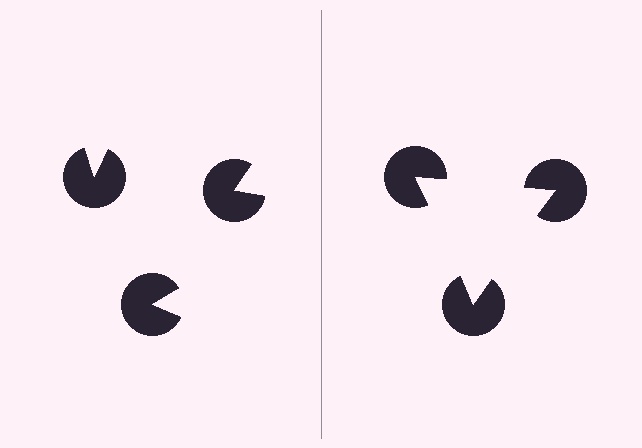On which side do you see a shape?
An illusory triangle appears on the right side. On the left side the wedge cuts are rotated, so no coherent shape forms.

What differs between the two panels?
The pac-man discs are positioned identically on both sides; only the wedge orientations differ. On the right they align to a triangle; on the left they are misaligned.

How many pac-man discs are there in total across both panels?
6 — 3 on each side.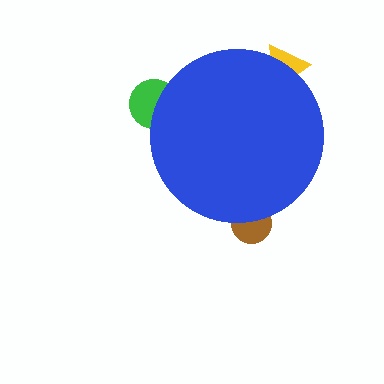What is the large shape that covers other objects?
A blue circle.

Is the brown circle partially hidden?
Yes, the brown circle is partially hidden behind the blue circle.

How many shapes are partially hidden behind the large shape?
3 shapes are partially hidden.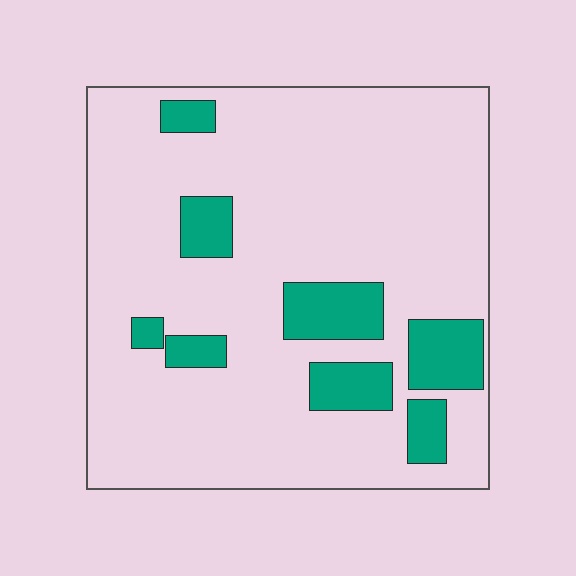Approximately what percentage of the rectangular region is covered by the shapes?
Approximately 15%.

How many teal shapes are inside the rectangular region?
8.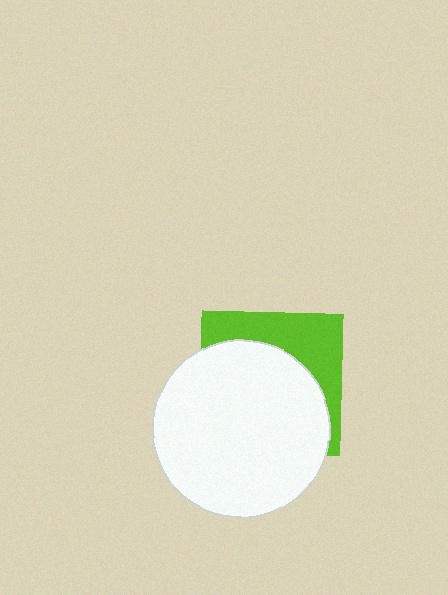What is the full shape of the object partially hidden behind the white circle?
The partially hidden object is a lime square.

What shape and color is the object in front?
The object in front is a white circle.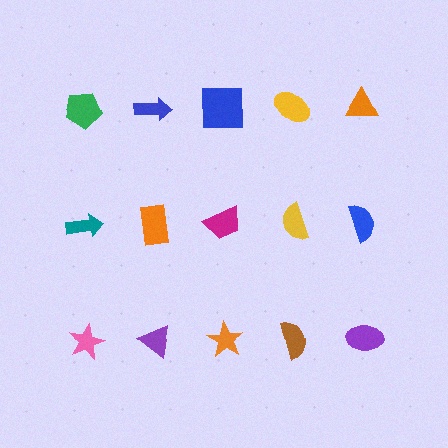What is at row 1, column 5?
An orange triangle.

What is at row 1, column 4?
A yellow ellipse.